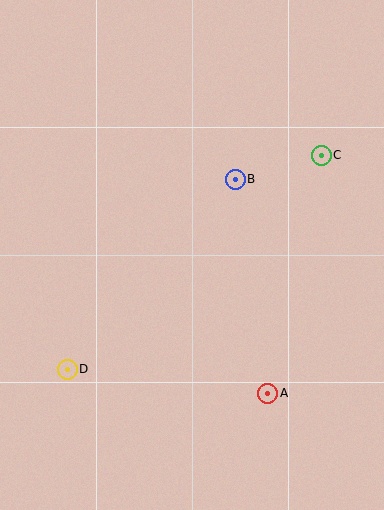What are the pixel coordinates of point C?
Point C is at (321, 155).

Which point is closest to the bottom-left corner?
Point D is closest to the bottom-left corner.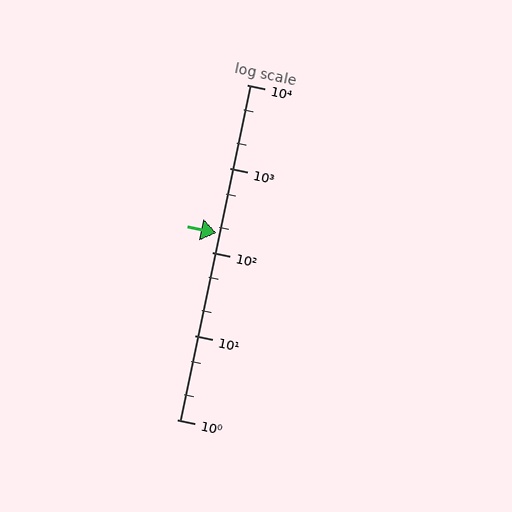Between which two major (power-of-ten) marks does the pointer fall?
The pointer is between 100 and 1000.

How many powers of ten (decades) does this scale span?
The scale spans 4 decades, from 1 to 10000.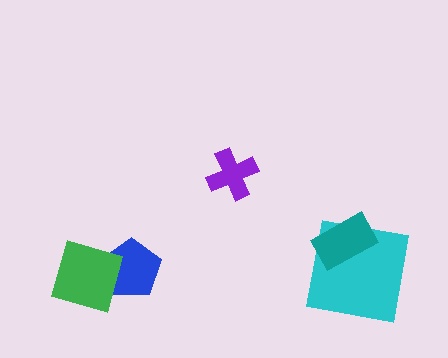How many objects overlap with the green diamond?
1 object overlaps with the green diamond.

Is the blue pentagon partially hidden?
Yes, it is partially covered by another shape.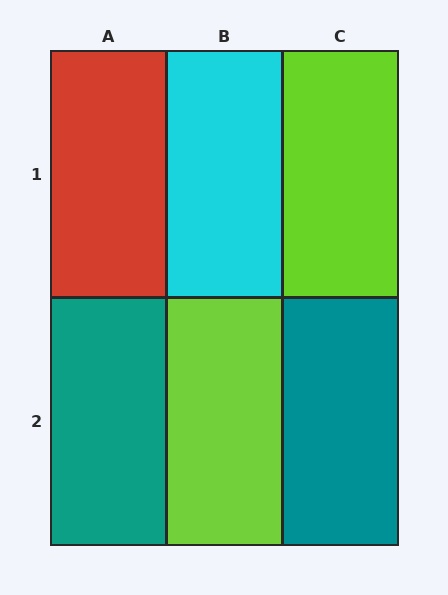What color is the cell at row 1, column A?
Red.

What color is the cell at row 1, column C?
Lime.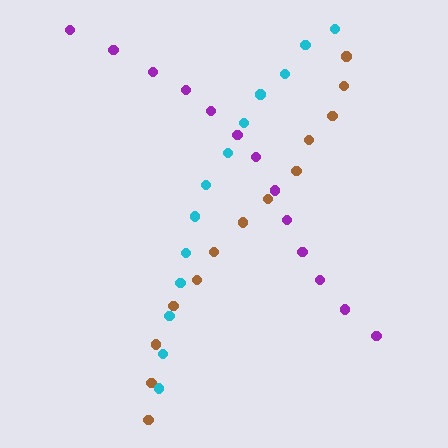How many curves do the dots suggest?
There are 3 distinct paths.